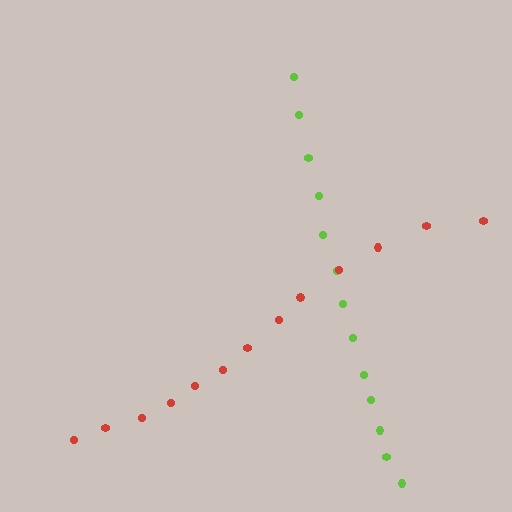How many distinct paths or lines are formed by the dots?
There are 2 distinct paths.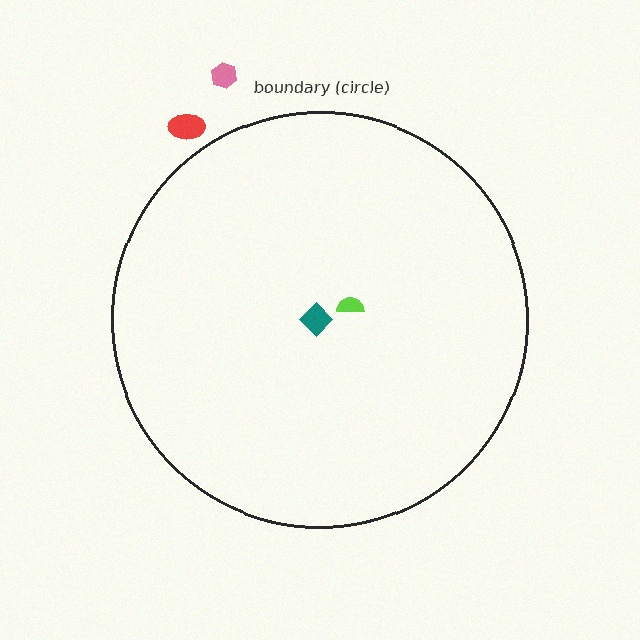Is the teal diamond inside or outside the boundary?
Inside.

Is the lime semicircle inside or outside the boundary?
Inside.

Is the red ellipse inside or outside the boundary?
Outside.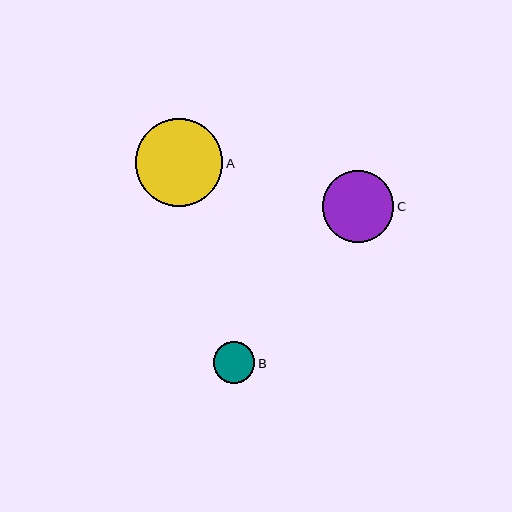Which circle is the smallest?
Circle B is the smallest with a size of approximately 41 pixels.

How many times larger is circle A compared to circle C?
Circle A is approximately 1.2 times the size of circle C.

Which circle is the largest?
Circle A is the largest with a size of approximately 87 pixels.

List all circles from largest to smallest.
From largest to smallest: A, C, B.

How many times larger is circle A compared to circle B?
Circle A is approximately 2.1 times the size of circle B.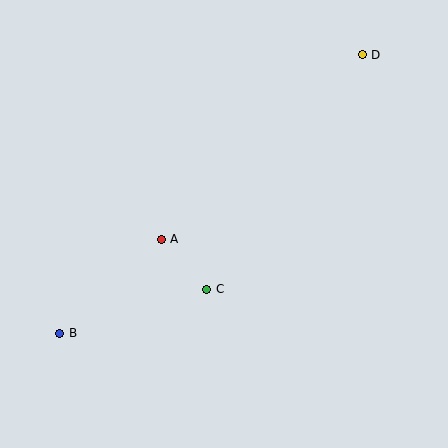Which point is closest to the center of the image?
Point A at (161, 239) is closest to the center.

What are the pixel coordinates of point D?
Point D is at (362, 55).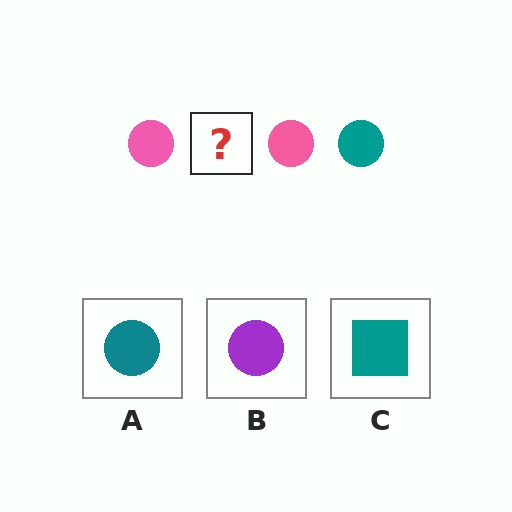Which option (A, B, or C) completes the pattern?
A.